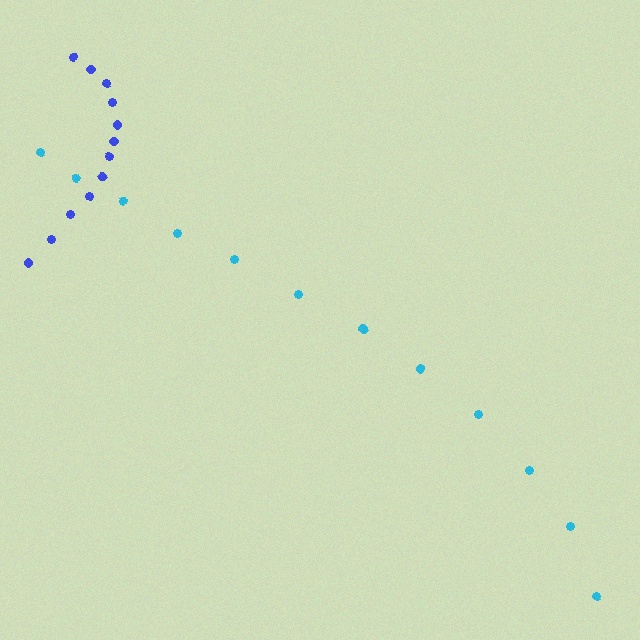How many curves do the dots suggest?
There are 2 distinct paths.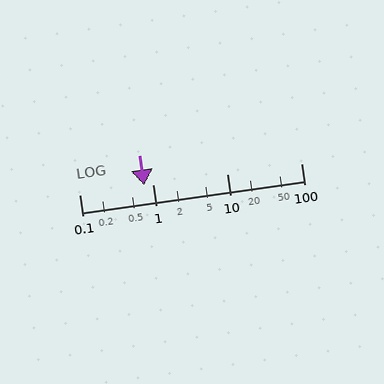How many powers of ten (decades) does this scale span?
The scale spans 3 decades, from 0.1 to 100.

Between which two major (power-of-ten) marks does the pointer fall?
The pointer is between 0.1 and 1.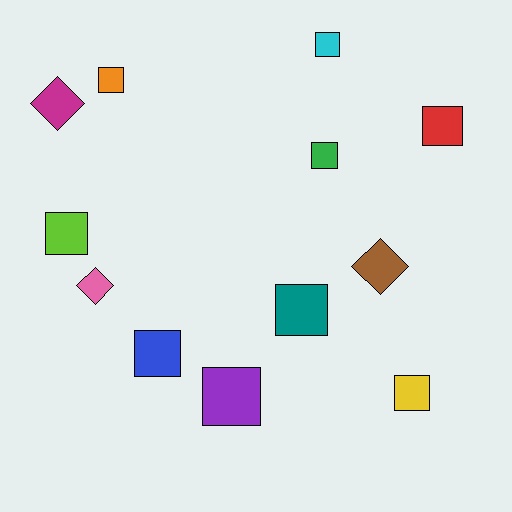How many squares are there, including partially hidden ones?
There are 9 squares.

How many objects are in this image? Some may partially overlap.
There are 12 objects.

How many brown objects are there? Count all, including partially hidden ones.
There is 1 brown object.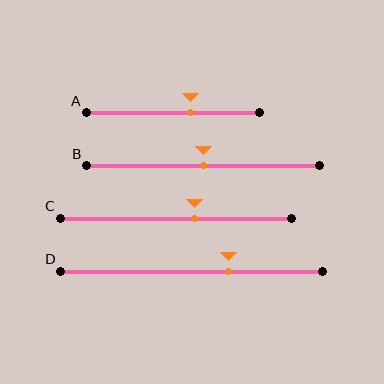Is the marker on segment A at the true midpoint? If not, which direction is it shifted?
No, the marker on segment A is shifted to the right by about 10% of the segment length.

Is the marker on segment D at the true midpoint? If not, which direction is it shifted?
No, the marker on segment D is shifted to the right by about 14% of the segment length.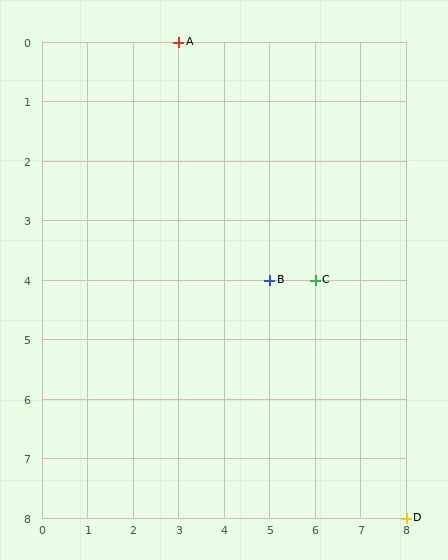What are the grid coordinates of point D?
Point D is at grid coordinates (8, 8).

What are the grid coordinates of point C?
Point C is at grid coordinates (6, 4).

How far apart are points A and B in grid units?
Points A and B are 2 columns and 4 rows apart (about 4.5 grid units diagonally).